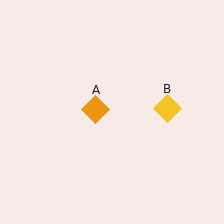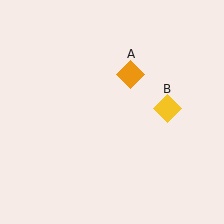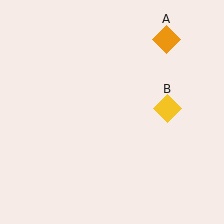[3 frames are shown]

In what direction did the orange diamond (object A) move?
The orange diamond (object A) moved up and to the right.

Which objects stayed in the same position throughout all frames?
Yellow diamond (object B) remained stationary.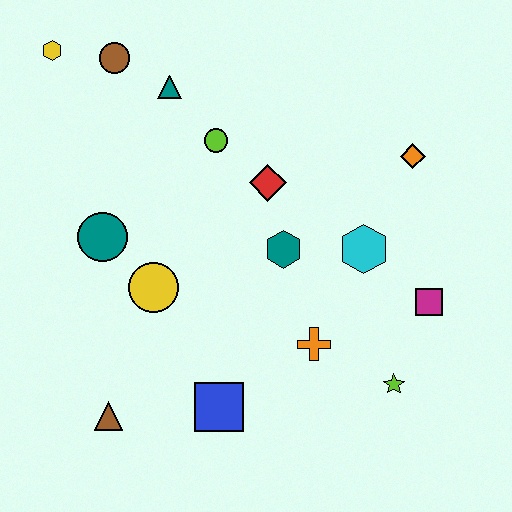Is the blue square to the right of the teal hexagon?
No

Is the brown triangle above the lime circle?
No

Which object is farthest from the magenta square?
The yellow hexagon is farthest from the magenta square.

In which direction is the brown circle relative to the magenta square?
The brown circle is to the left of the magenta square.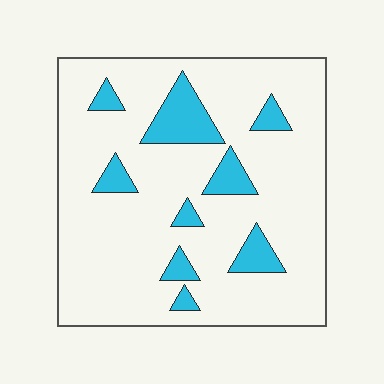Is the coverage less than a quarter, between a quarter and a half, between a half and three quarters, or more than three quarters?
Less than a quarter.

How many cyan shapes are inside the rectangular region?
9.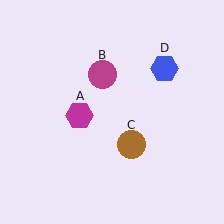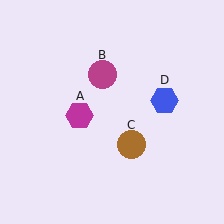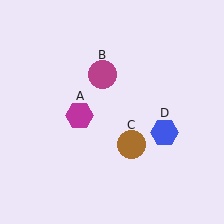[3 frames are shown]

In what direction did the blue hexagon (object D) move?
The blue hexagon (object D) moved down.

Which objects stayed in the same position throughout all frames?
Magenta hexagon (object A) and magenta circle (object B) and brown circle (object C) remained stationary.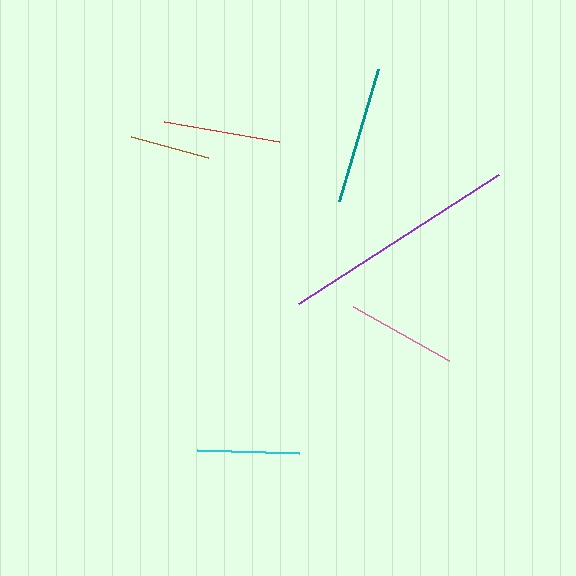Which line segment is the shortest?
The brown line is the shortest at approximately 80 pixels.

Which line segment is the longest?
The purple line is the longest at approximately 237 pixels.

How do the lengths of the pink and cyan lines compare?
The pink and cyan lines are approximately the same length.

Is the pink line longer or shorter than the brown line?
The pink line is longer than the brown line.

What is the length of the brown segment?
The brown segment is approximately 80 pixels long.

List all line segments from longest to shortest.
From longest to shortest: purple, teal, red, pink, cyan, brown.